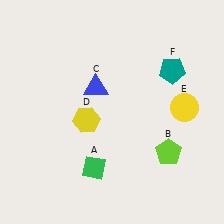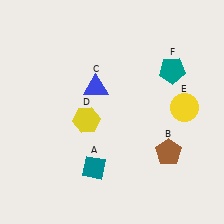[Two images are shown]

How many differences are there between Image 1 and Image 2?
There are 2 differences between the two images.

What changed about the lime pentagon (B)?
In Image 1, B is lime. In Image 2, it changed to brown.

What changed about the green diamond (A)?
In Image 1, A is green. In Image 2, it changed to teal.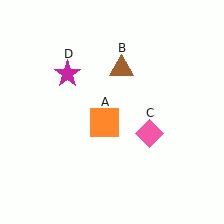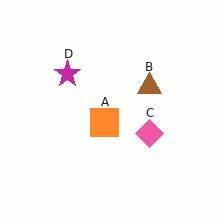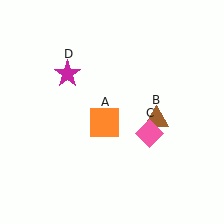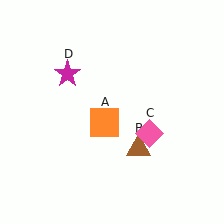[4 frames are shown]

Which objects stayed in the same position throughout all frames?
Orange square (object A) and pink diamond (object C) and magenta star (object D) remained stationary.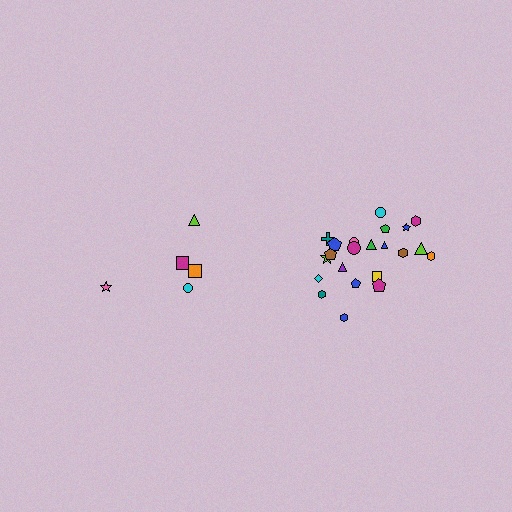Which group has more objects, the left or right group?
The right group.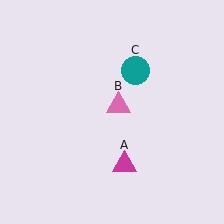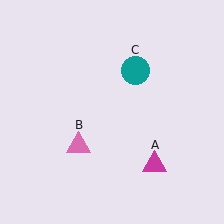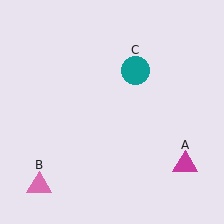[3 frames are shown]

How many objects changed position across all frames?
2 objects changed position: magenta triangle (object A), pink triangle (object B).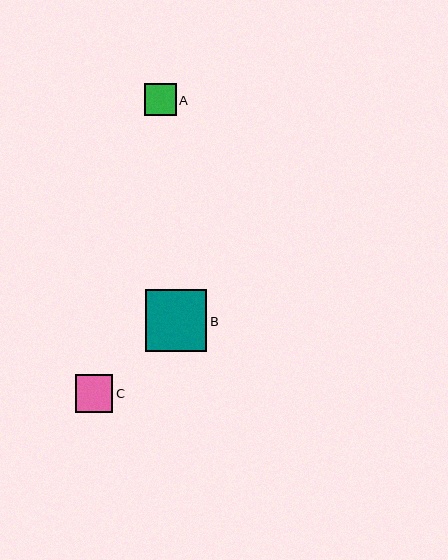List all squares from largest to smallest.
From largest to smallest: B, C, A.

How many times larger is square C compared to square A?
Square C is approximately 1.2 times the size of square A.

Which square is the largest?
Square B is the largest with a size of approximately 62 pixels.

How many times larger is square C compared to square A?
Square C is approximately 1.2 times the size of square A.